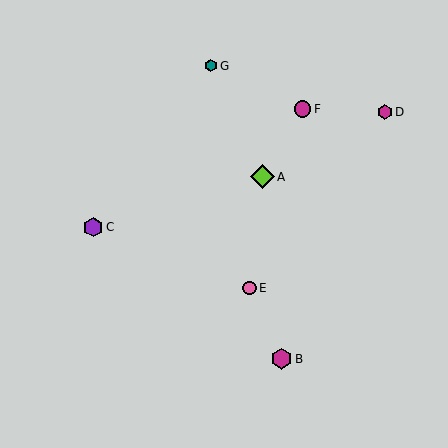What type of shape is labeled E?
Shape E is a pink circle.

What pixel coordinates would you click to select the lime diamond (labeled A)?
Click at (262, 177) to select the lime diamond A.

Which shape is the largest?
The lime diamond (labeled A) is the largest.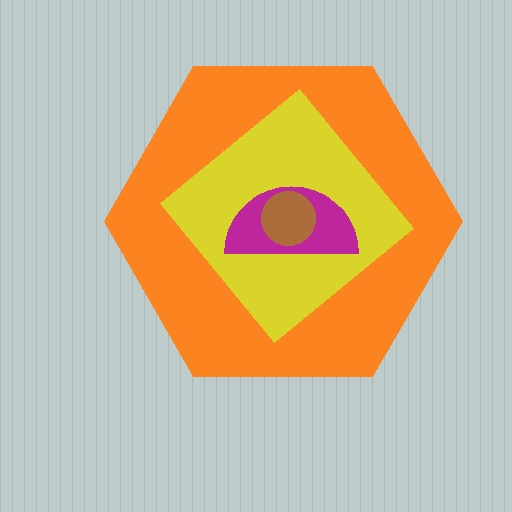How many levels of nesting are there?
4.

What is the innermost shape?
The brown circle.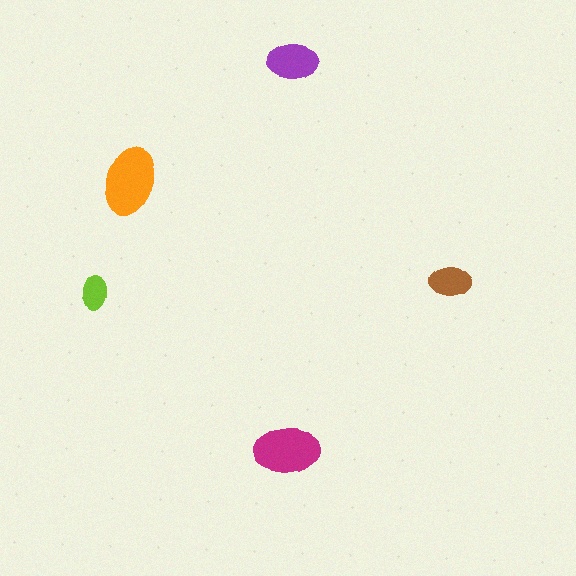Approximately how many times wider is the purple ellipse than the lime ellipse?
About 1.5 times wider.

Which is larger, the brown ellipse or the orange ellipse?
The orange one.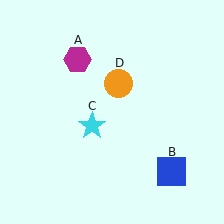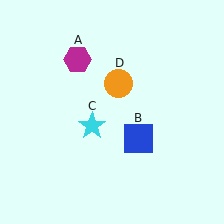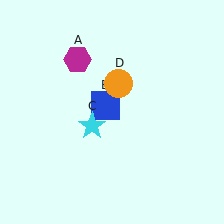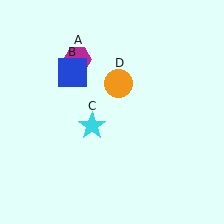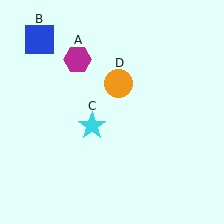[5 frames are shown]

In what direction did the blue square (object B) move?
The blue square (object B) moved up and to the left.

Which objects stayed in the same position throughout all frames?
Magenta hexagon (object A) and cyan star (object C) and orange circle (object D) remained stationary.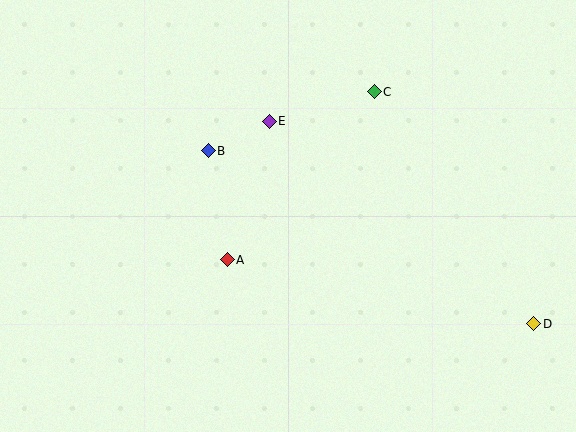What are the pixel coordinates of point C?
Point C is at (374, 92).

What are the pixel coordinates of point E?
Point E is at (269, 121).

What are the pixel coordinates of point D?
Point D is at (534, 324).